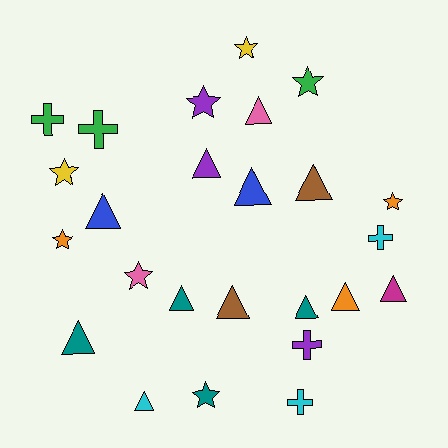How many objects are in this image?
There are 25 objects.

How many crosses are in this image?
There are 5 crosses.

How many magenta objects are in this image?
There is 1 magenta object.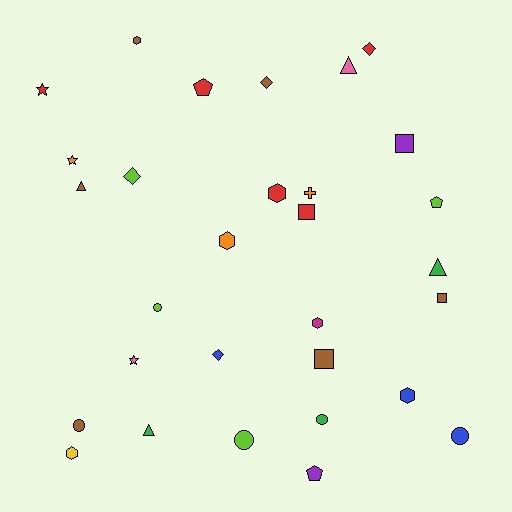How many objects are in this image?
There are 30 objects.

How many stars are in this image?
There are 3 stars.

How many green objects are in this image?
There are 3 green objects.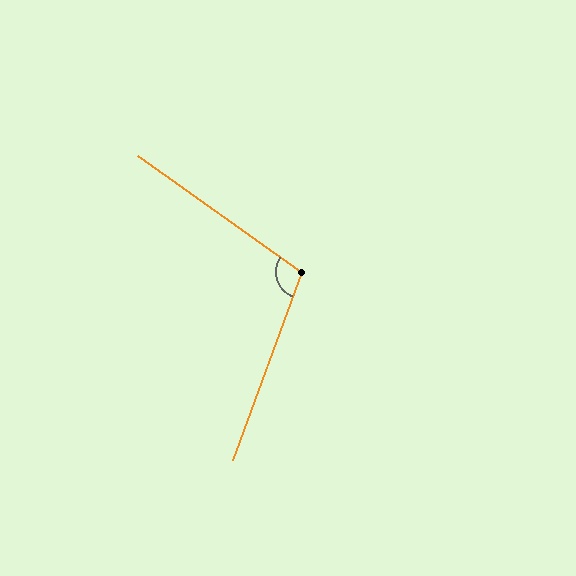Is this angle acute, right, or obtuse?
It is obtuse.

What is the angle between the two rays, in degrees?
Approximately 105 degrees.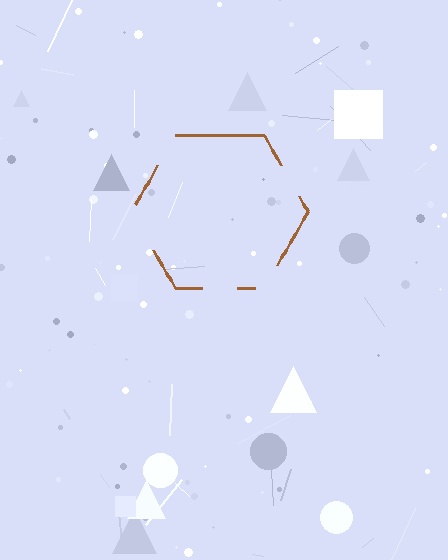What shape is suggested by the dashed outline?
The dashed outline suggests a hexagon.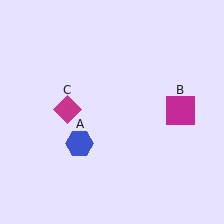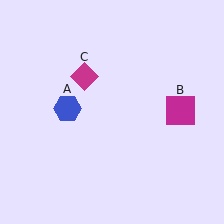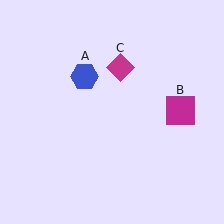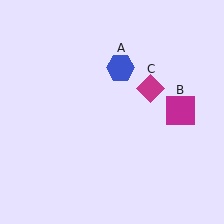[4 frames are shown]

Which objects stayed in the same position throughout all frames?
Magenta square (object B) remained stationary.